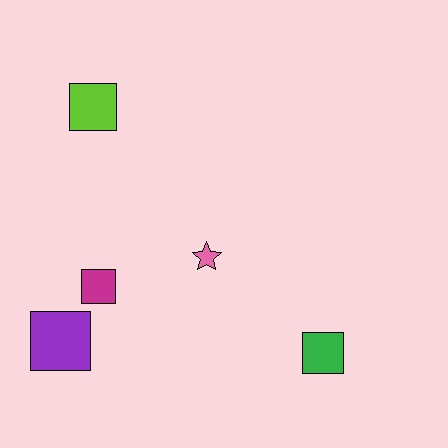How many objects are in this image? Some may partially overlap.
There are 5 objects.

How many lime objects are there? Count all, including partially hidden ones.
There is 1 lime object.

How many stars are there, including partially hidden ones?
There is 1 star.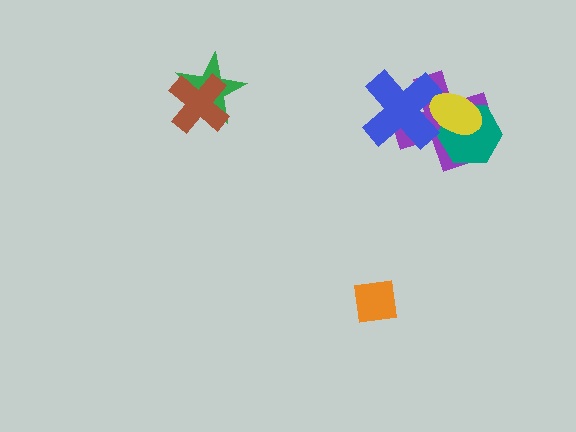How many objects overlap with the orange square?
0 objects overlap with the orange square.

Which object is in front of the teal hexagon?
The yellow ellipse is in front of the teal hexagon.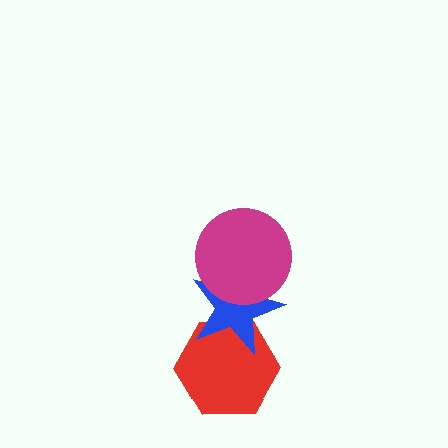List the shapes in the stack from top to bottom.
From top to bottom: the magenta circle, the blue star, the red hexagon.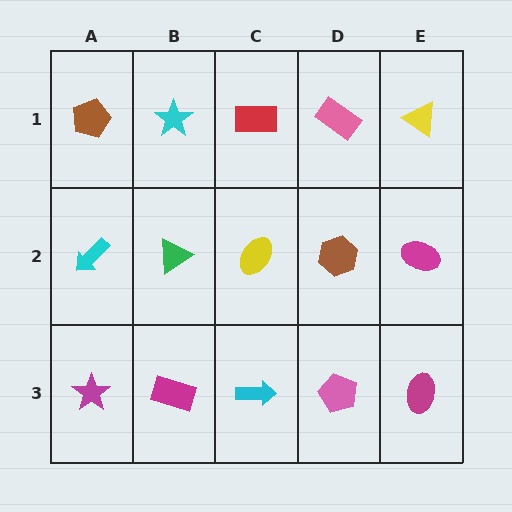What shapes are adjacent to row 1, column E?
A magenta ellipse (row 2, column E), a pink rectangle (row 1, column D).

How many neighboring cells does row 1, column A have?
2.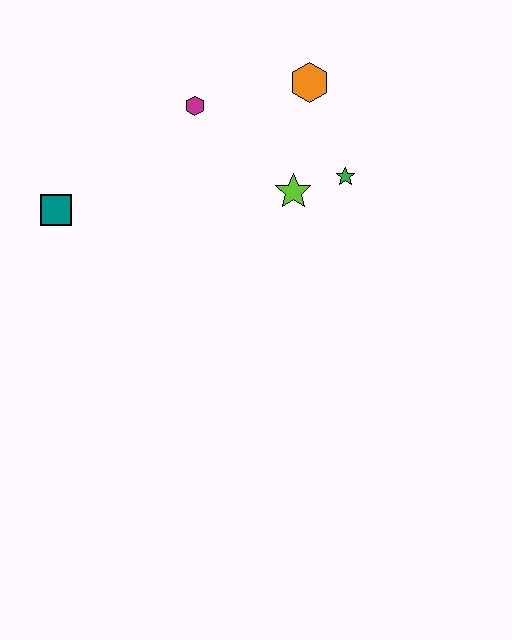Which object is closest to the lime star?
The green star is closest to the lime star.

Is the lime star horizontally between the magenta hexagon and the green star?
Yes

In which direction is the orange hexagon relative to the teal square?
The orange hexagon is to the right of the teal square.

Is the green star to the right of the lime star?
Yes